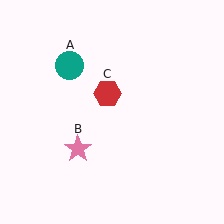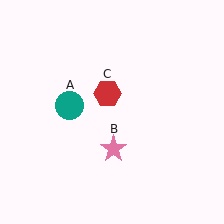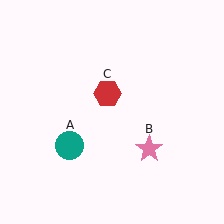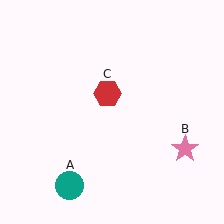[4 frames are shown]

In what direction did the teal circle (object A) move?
The teal circle (object A) moved down.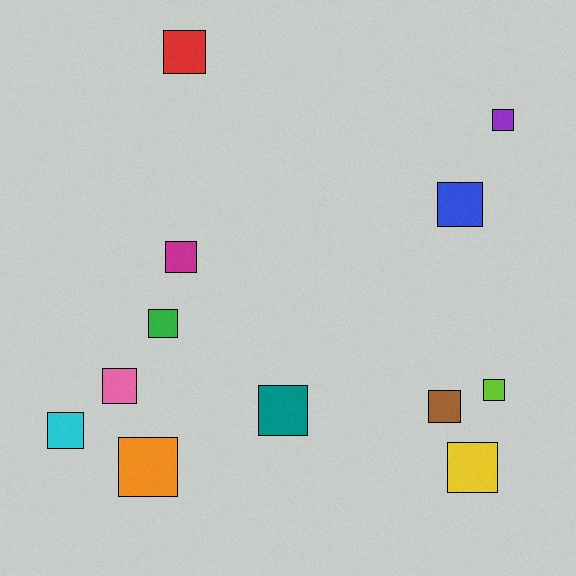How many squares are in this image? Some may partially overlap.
There are 12 squares.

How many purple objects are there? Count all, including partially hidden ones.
There is 1 purple object.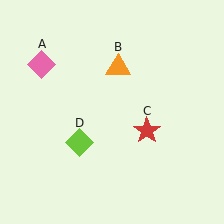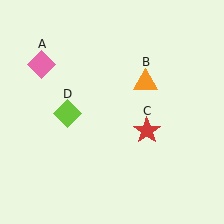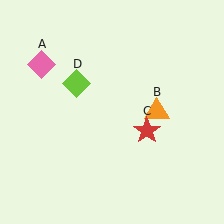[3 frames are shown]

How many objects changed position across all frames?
2 objects changed position: orange triangle (object B), lime diamond (object D).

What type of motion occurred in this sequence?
The orange triangle (object B), lime diamond (object D) rotated clockwise around the center of the scene.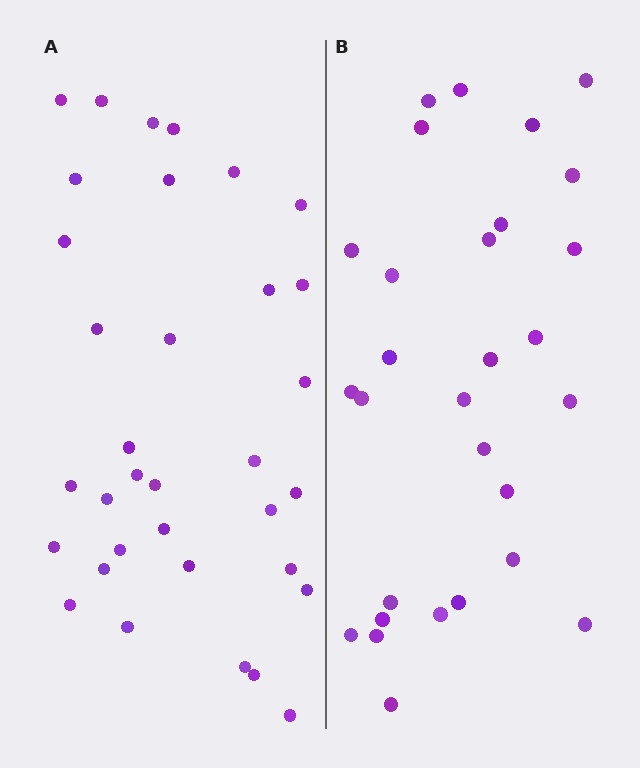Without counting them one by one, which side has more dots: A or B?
Region A (the left region) has more dots.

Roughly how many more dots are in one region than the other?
Region A has about 5 more dots than region B.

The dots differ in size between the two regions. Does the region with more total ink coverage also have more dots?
No. Region B has more total ink coverage because its dots are larger, but region A actually contains more individual dots. Total area can be misleading — the number of items is what matters here.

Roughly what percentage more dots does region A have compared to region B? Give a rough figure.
About 15% more.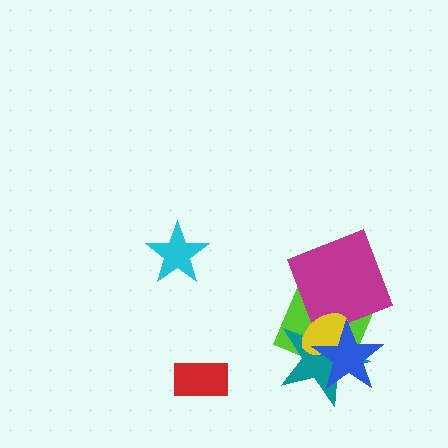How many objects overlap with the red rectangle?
0 objects overlap with the red rectangle.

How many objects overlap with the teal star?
4 objects overlap with the teal star.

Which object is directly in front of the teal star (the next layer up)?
The yellow ellipse is directly in front of the teal star.